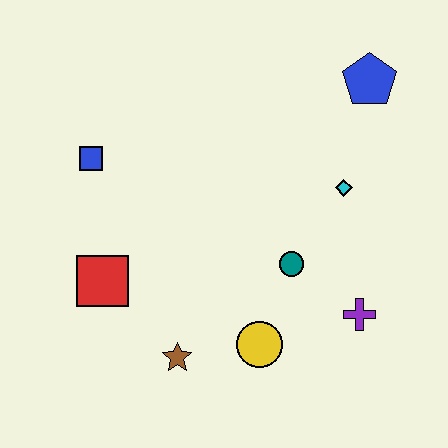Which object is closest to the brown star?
The yellow circle is closest to the brown star.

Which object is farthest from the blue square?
The purple cross is farthest from the blue square.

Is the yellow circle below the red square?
Yes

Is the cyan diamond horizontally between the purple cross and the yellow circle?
Yes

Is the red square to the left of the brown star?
Yes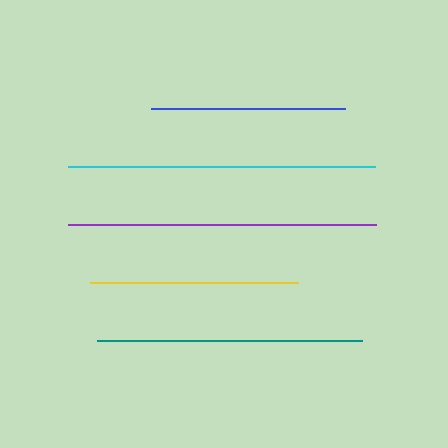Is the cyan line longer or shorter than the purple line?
The purple line is longer than the cyan line.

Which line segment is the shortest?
The blue line is the shortest at approximately 193 pixels.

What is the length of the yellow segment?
The yellow segment is approximately 208 pixels long.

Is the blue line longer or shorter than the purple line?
The purple line is longer than the blue line.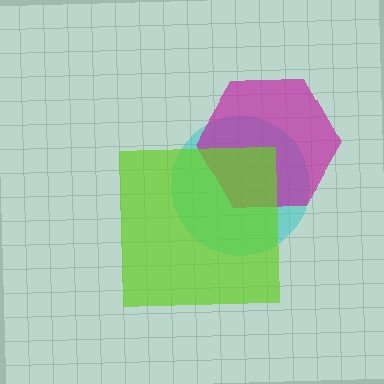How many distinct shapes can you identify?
There are 3 distinct shapes: a cyan circle, a magenta hexagon, a lime square.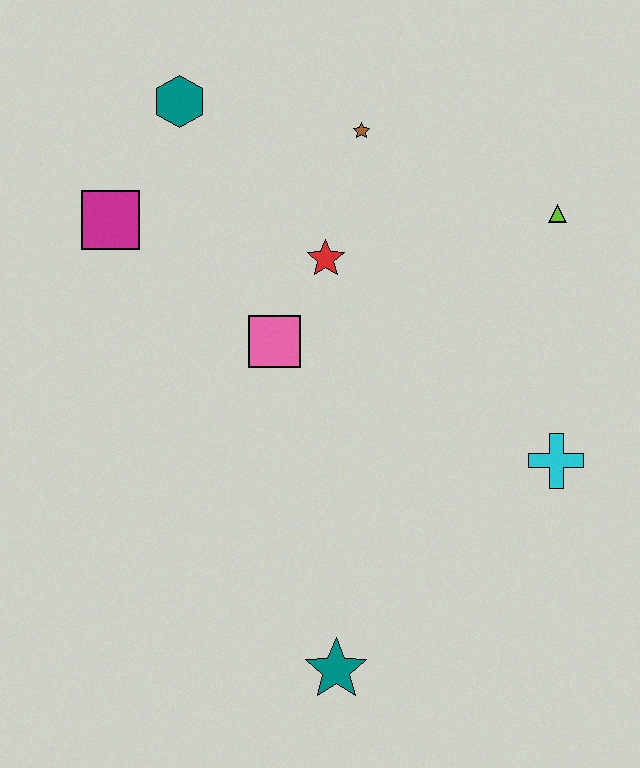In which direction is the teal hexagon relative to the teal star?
The teal hexagon is above the teal star.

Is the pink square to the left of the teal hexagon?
No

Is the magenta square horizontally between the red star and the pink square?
No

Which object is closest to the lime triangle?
The brown star is closest to the lime triangle.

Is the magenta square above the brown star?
No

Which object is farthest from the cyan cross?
The teal hexagon is farthest from the cyan cross.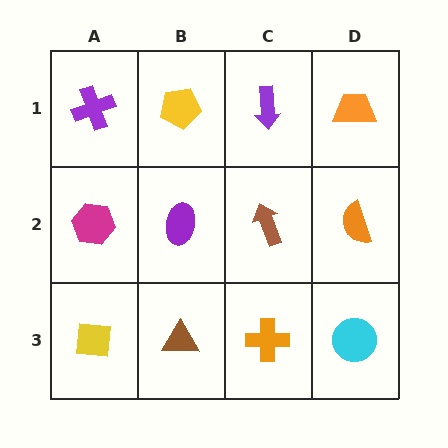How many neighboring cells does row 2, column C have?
4.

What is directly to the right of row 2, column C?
An orange semicircle.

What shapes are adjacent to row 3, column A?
A magenta hexagon (row 2, column A), a brown triangle (row 3, column B).